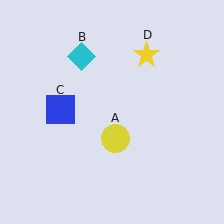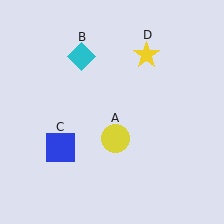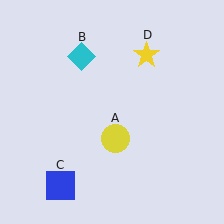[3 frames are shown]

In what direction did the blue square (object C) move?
The blue square (object C) moved down.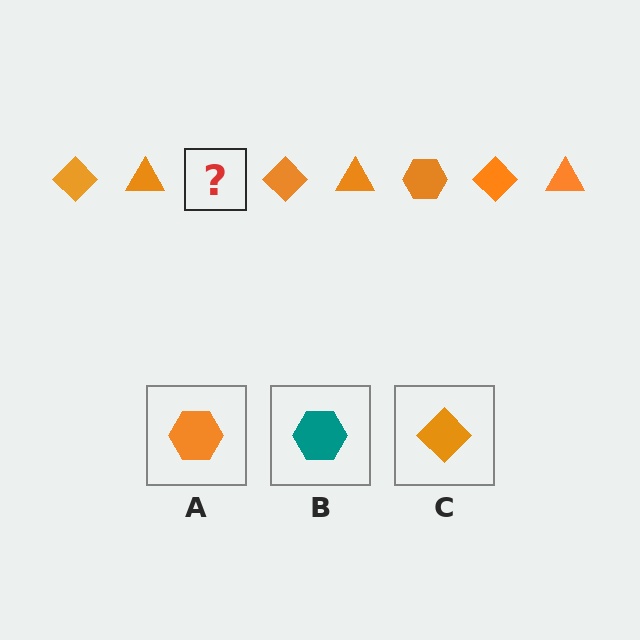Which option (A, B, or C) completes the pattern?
A.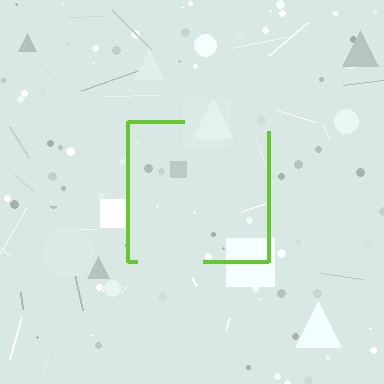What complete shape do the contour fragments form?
The contour fragments form a square.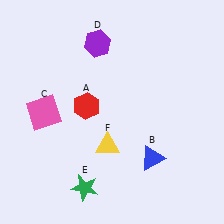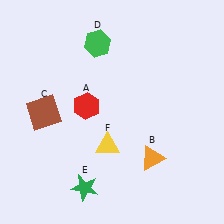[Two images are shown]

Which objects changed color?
B changed from blue to orange. C changed from pink to brown. D changed from purple to green.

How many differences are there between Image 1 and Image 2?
There are 3 differences between the two images.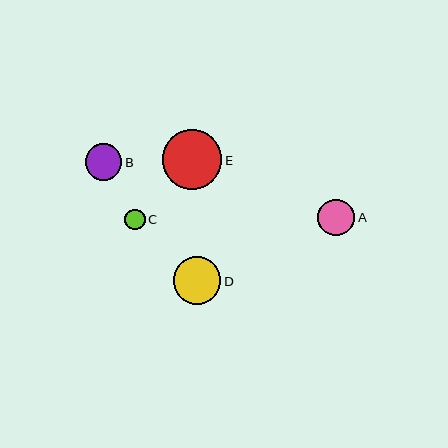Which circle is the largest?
Circle E is the largest with a size of approximately 60 pixels.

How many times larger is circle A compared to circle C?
Circle A is approximately 1.8 times the size of circle C.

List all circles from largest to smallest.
From largest to smallest: E, D, A, B, C.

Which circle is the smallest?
Circle C is the smallest with a size of approximately 20 pixels.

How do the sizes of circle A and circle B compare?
Circle A and circle B are approximately the same size.